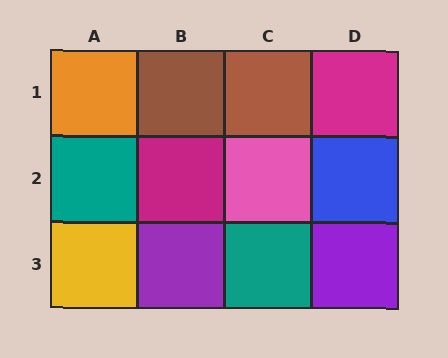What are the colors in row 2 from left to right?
Teal, magenta, pink, blue.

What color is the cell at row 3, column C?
Teal.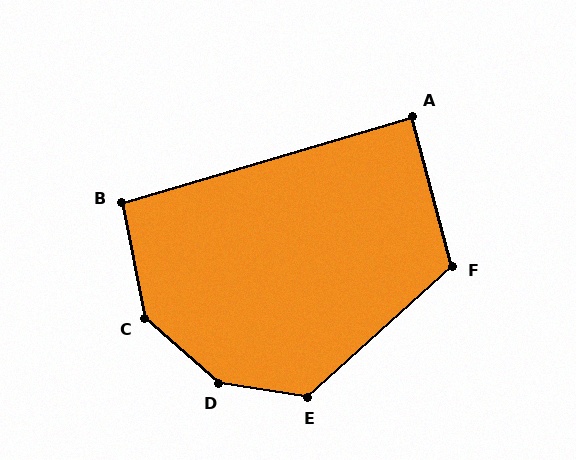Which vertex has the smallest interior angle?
A, at approximately 88 degrees.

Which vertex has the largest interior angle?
D, at approximately 148 degrees.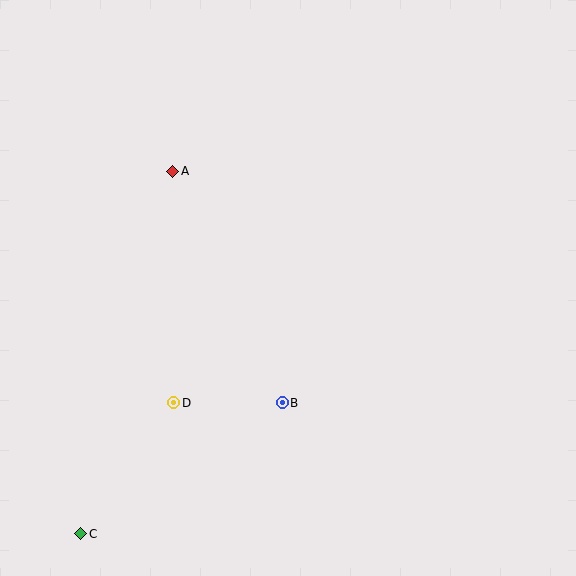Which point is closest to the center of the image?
Point B at (282, 403) is closest to the center.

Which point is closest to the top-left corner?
Point A is closest to the top-left corner.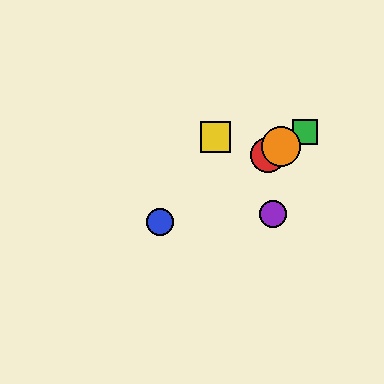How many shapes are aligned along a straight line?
4 shapes (the red circle, the blue circle, the green square, the orange circle) are aligned along a straight line.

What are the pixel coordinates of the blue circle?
The blue circle is at (160, 222).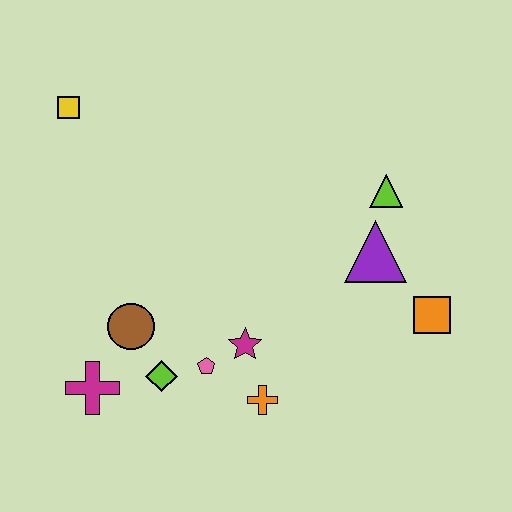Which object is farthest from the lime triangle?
The magenta cross is farthest from the lime triangle.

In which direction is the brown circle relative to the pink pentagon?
The brown circle is to the left of the pink pentagon.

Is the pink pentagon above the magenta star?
No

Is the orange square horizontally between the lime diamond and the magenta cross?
No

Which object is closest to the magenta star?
The pink pentagon is closest to the magenta star.